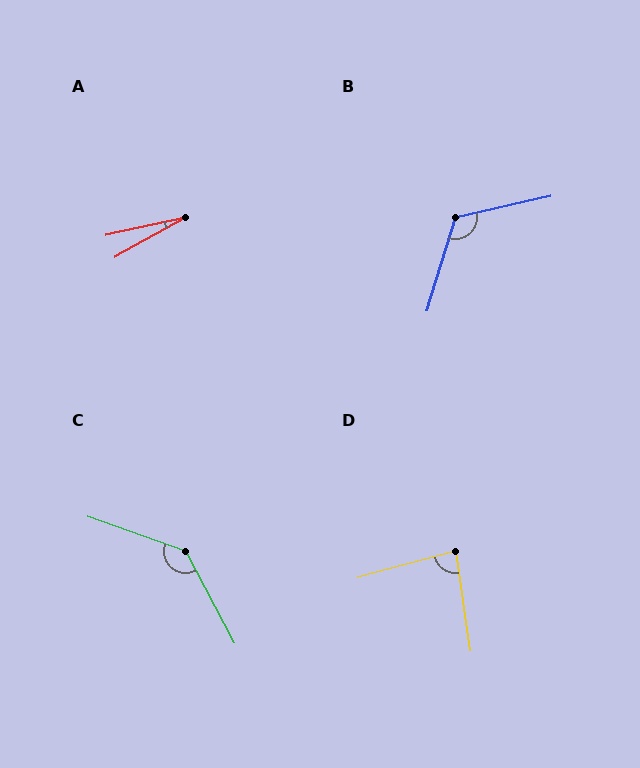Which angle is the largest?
C, at approximately 137 degrees.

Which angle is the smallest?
A, at approximately 17 degrees.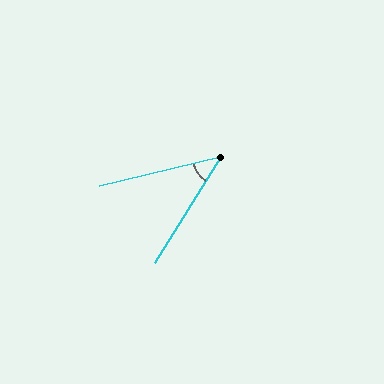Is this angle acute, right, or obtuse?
It is acute.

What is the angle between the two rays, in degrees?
Approximately 45 degrees.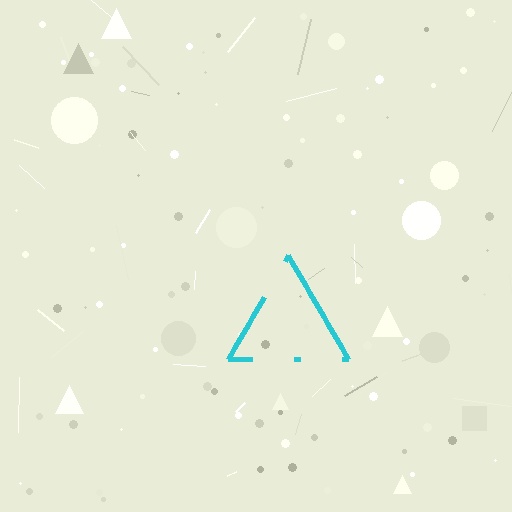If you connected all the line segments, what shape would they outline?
They would outline a triangle.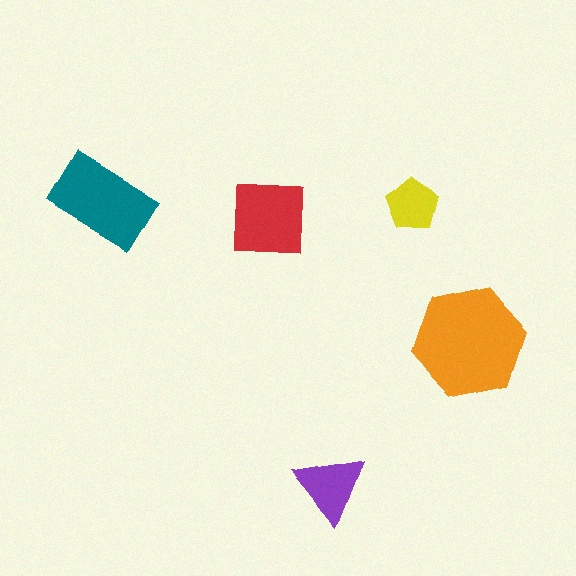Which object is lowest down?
The purple triangle is bottommost.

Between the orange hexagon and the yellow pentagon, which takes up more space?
The orange hexagon.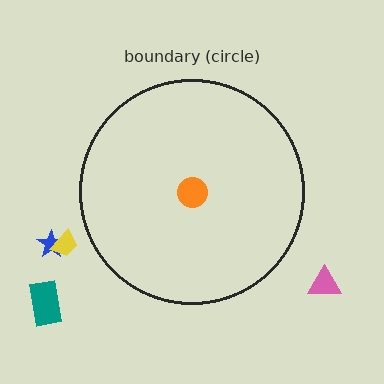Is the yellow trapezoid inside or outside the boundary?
Outside.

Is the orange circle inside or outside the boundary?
Inside.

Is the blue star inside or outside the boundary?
Outside.